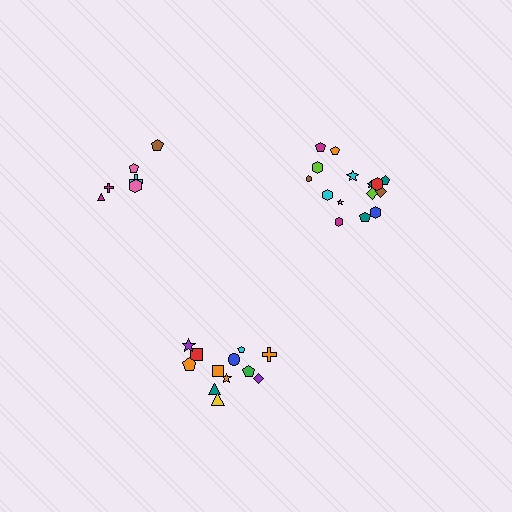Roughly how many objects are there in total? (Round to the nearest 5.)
Roughly 35 objects in total.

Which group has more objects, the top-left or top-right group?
The top-right group.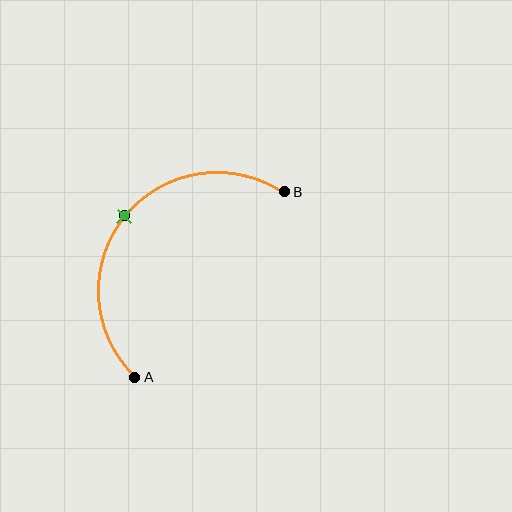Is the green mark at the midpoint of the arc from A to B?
Yes. The green mark lies on the arc at equal arc-length from both A and B — it is the arc midpoint.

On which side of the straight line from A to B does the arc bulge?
The arc bulges above and to the left of the straight line connecting A and B.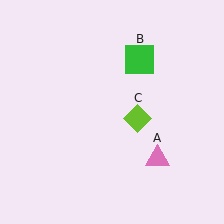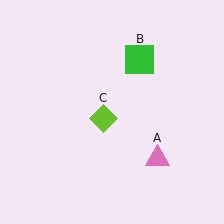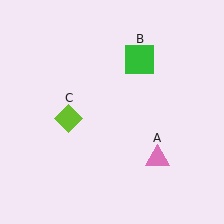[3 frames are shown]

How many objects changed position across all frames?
1 object changed position: lime diamond (object C).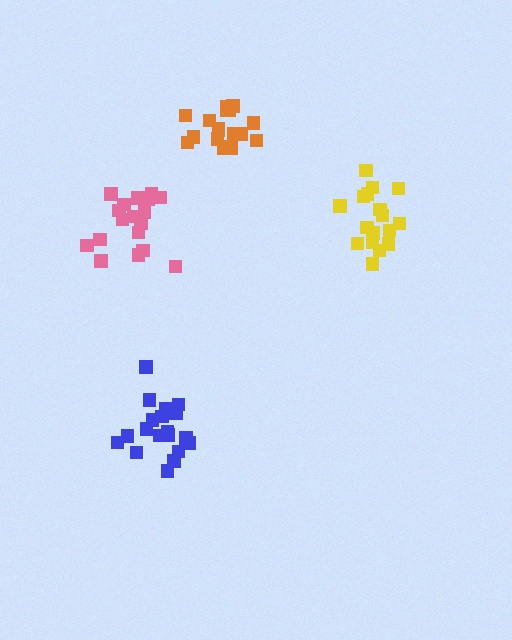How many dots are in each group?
Group 1: 17 dots, Group 2: 19 dots, Group 3: 18 dots, Group 4: 18 dots (72 total).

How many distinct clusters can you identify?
There are 4 distinct clusters.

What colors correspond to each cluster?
The clusters are colored: yellow, blue, pink, orange.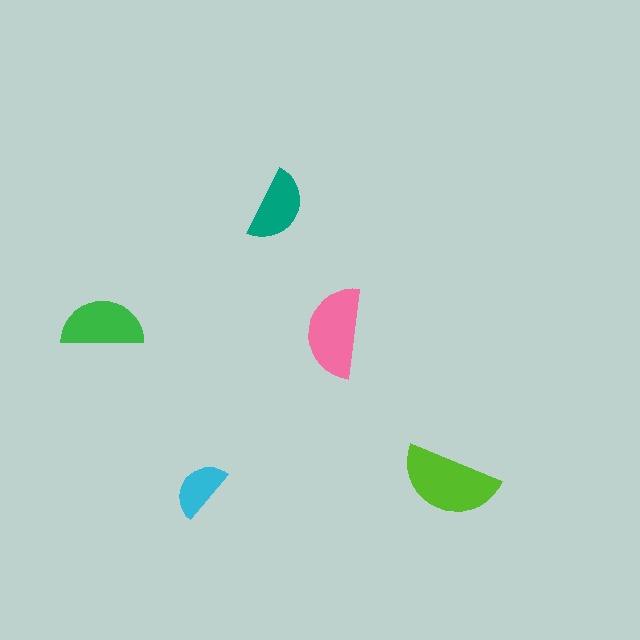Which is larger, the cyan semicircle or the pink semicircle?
The pink one.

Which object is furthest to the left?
The green semicircle is leftmost.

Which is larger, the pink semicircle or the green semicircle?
The pink one.